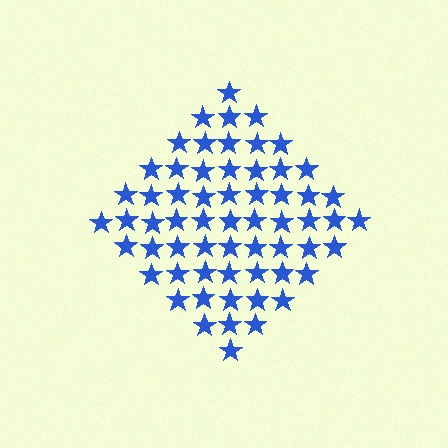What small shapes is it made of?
It is made of small stars.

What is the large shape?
The large shape is a diamond.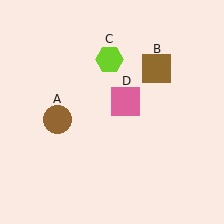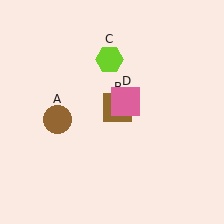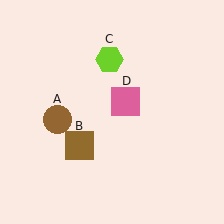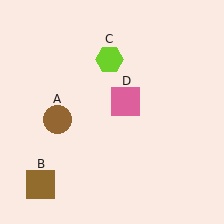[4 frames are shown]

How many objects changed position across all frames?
1 object changed position: brown square (object B).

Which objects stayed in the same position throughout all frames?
Brown circle (object A) and lime hexagon (object C) and pink square (object D) remained stationary.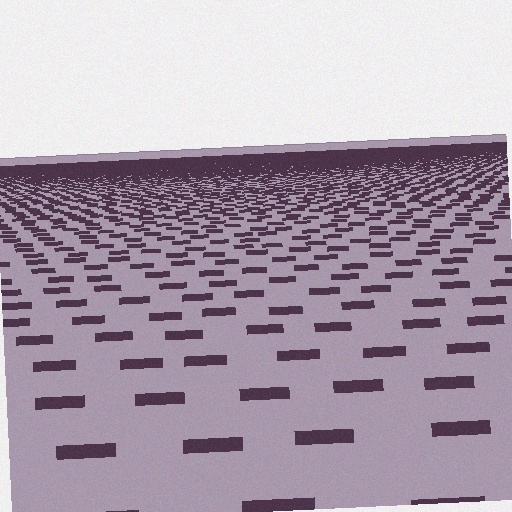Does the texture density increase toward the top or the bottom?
Density increases toward the top.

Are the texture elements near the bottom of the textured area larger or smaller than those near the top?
Larger. Near the bottom, elements are closer to the viewer and appear at a bigger on-screen size.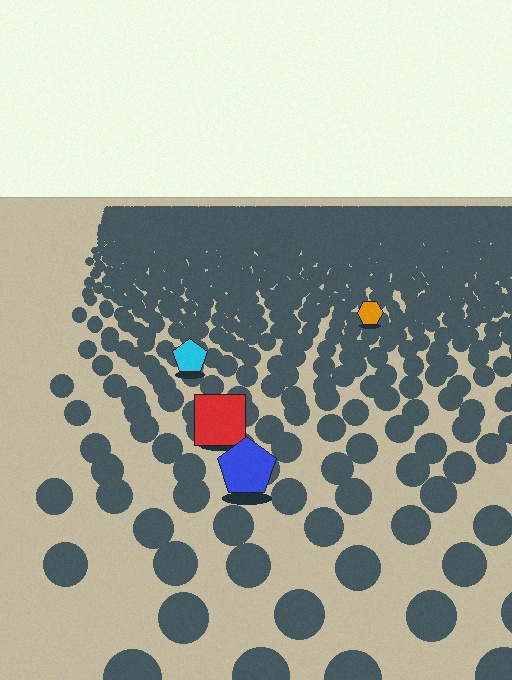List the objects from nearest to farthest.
From nearest to farthest: the blue pentagon, the red square, the cyan pentagon, the orange hexagon.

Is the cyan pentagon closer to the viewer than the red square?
No. The red square is closer — you can tell from the texture gradient: the ground texture is coarser near it.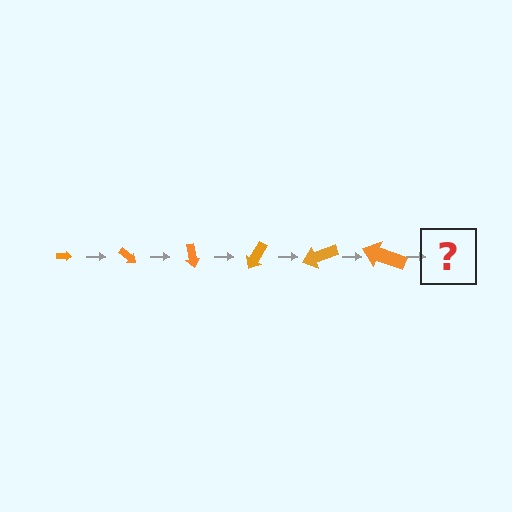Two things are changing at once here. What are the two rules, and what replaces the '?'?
The two rules are that the arrow grows larger each step and it rotates 40 degrees each step. The '?' should be an arrow, larger than the previous one and rotated 240 degrees from the start.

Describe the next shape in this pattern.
It should be an arrow, larger than the previous one and rotated 240 degrees from the start.